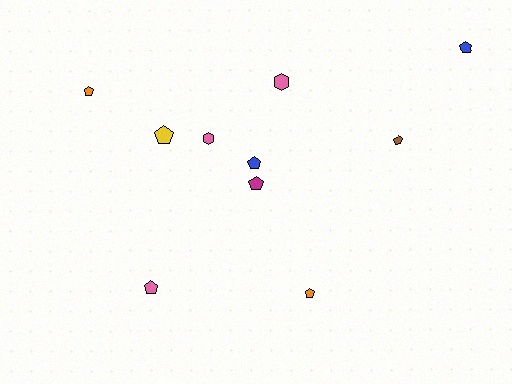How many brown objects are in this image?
There is 1 brown object.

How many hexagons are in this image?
There are 2 hexagons.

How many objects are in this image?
There are 10 objects.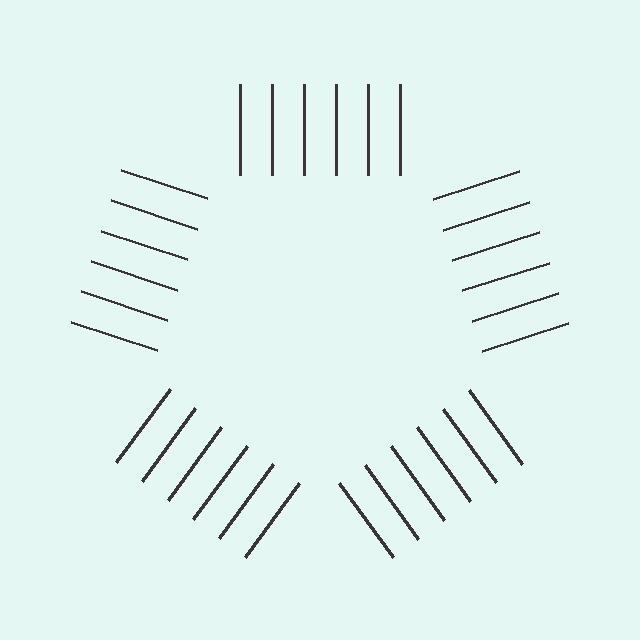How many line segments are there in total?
30 — 6 along each of the 5 edges.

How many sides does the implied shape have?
5 sides — the line-ends trace a pentagon.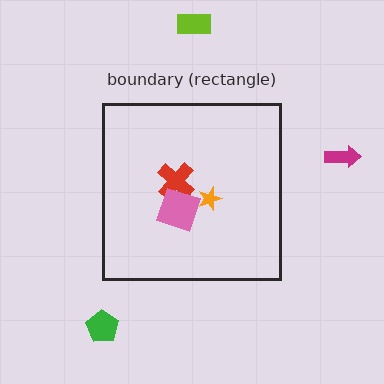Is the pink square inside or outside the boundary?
Inside.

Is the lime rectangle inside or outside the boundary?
Outside.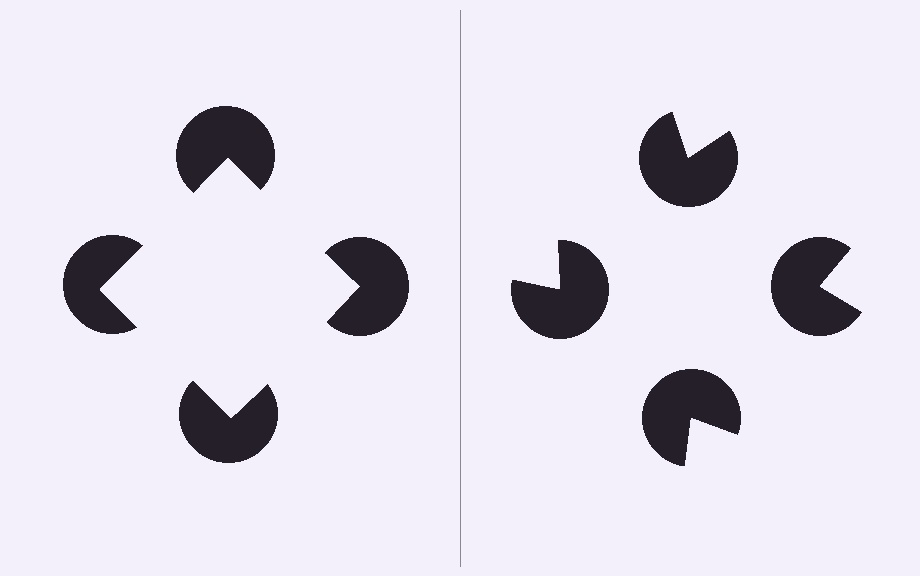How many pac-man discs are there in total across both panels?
8 — 4 on each side.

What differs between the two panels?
The pac-man discs are positioned identically on both sides; only the wedge orientations differ. On the left they align to a square; on the right they are misaligned.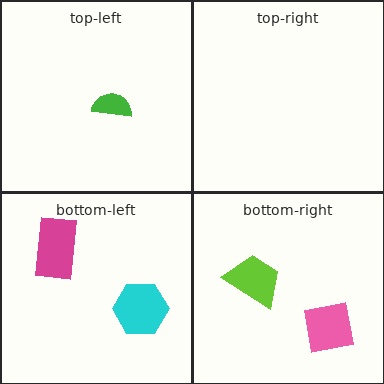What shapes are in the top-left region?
The green semicircle.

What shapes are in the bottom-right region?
The pink square, the lime trapezoid.